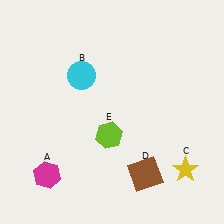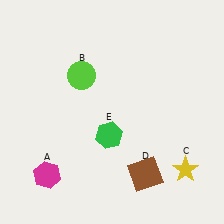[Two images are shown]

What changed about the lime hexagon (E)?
In Image 1, E is lime. In Image 2, it changed to green.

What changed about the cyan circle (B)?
In Image 1, B is cyan. In Image 2, it changed to lime.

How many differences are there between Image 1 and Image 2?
There are 2 differences between the two images.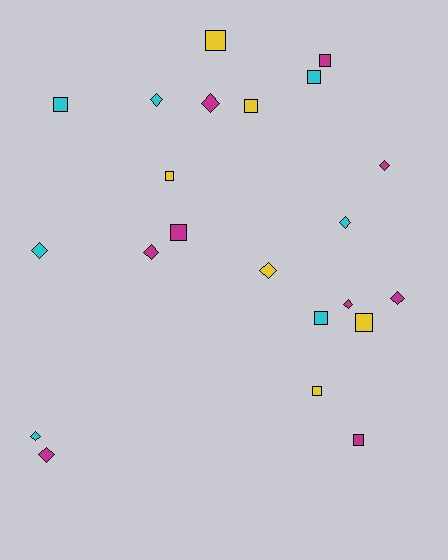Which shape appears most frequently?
Square, with 11 objects.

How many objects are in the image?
There are 22 objects.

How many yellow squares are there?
There are 5 yellow squares.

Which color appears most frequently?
Magenta, with 9 objects.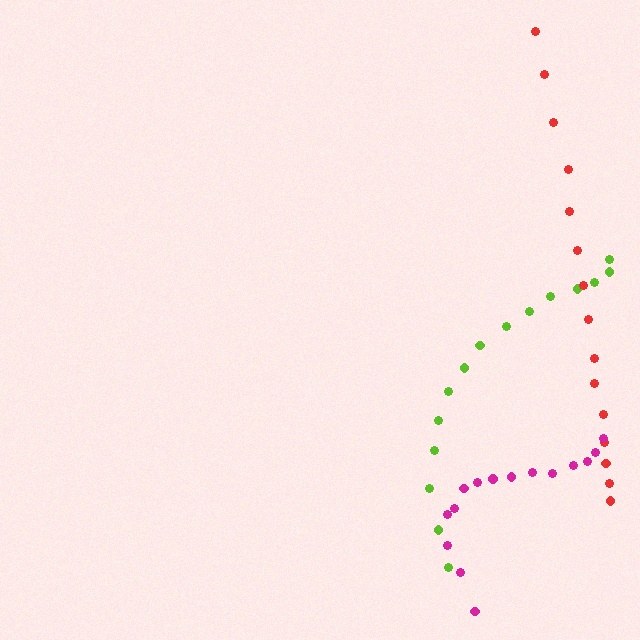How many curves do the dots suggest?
There are 3 distinct paths.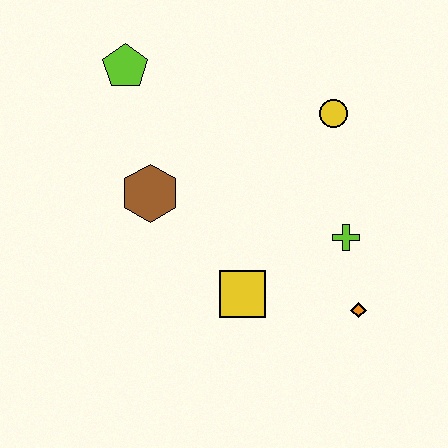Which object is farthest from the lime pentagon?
The orange diamond is farthest from the lime pentagon.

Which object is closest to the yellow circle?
The lime cross is closest to the yellow circle.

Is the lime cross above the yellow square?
Yes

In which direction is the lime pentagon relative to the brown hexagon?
The lime pentagon is above the brown hexagon.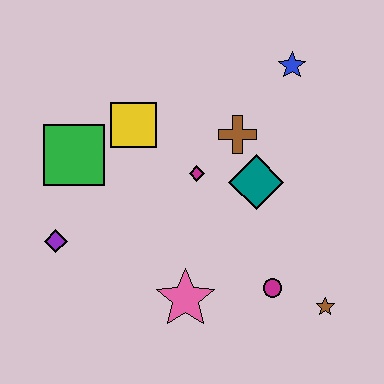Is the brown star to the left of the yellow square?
No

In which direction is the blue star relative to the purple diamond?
The blue star is to the right of the purple diamond.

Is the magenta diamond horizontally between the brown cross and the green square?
Yes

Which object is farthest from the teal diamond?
The purple diamond is farthest from the teal diamond.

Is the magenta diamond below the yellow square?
Yes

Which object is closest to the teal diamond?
The brown cross is closest to the teal diamond.